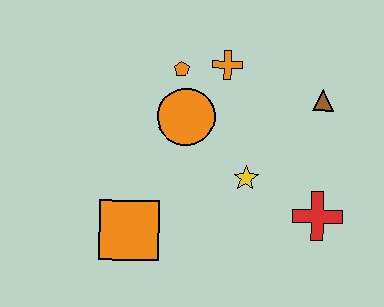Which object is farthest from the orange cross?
The orange square is farthest from the orange cross.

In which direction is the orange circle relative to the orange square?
The orange circle is above the orange square.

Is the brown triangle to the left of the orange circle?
No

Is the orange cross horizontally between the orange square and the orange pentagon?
No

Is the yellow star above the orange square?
Yes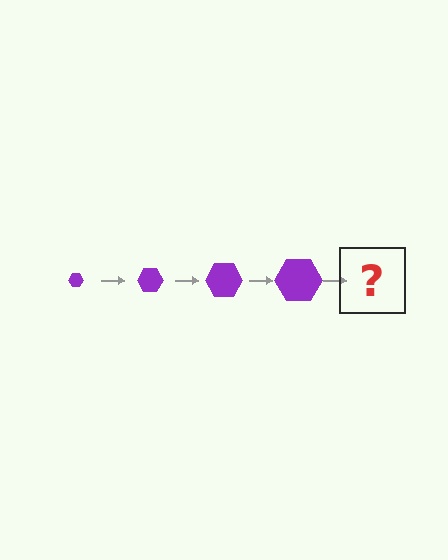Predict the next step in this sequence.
The next step is a purple hexagon, larger than the previous one.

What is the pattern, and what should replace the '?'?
The pattern is that the hexagon gets progressively larger each step. The '?' should be a purple hexagon, larger than the previous one.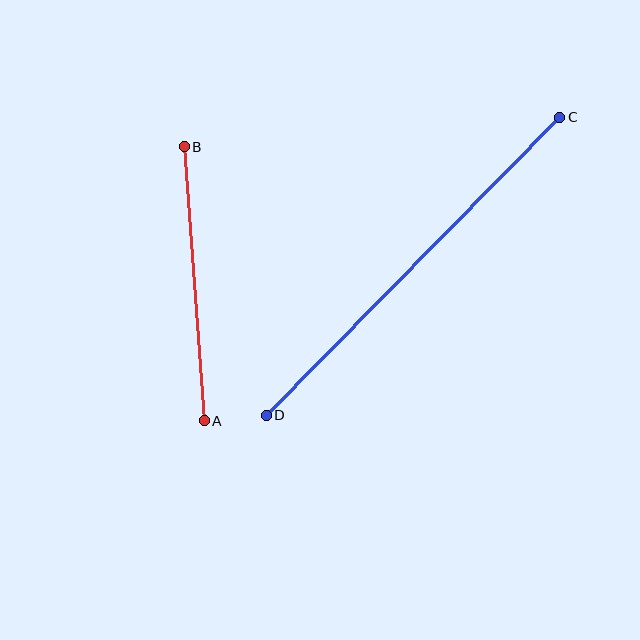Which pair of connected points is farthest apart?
Points C and D are farthest apart.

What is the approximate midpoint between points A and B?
The midpoint is at approximately (194, 284) pixels.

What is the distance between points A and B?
The distance is approximately 274 pixels.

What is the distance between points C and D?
The distance is approximately 418 pixels.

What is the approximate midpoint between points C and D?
The midpoint is at approximately (413, 266) pixels.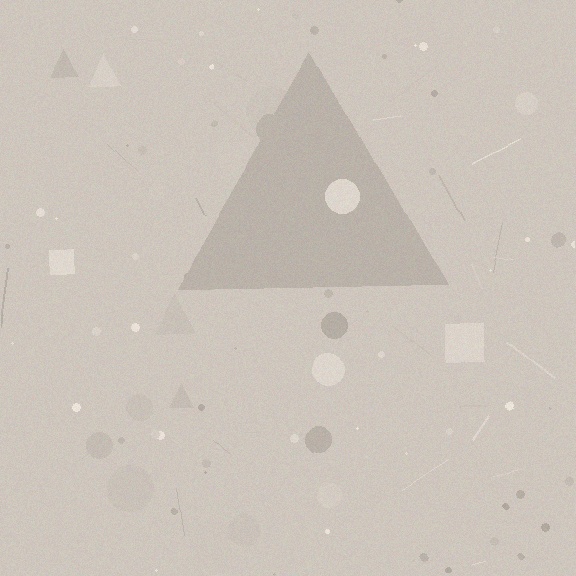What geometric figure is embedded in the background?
A triangle is embedded in the background.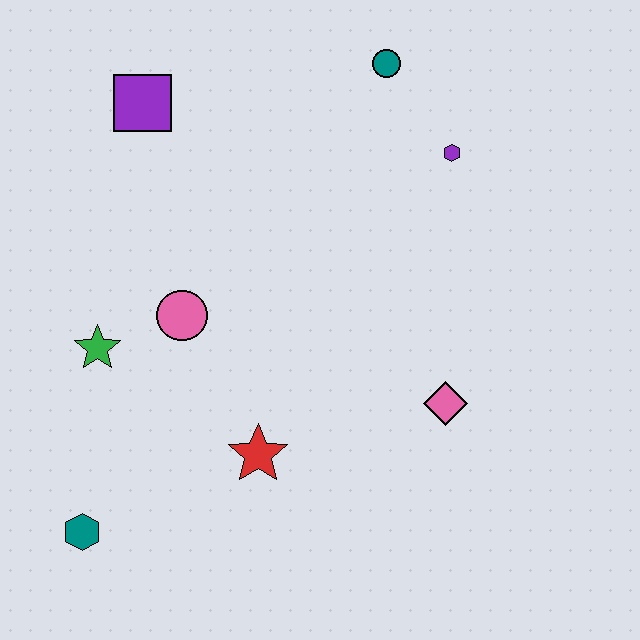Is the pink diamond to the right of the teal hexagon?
Yes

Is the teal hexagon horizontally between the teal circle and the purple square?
No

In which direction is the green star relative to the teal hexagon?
The green star is above the teal hexagon.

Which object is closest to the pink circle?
The green star is closest to the pink circle.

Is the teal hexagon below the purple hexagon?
Yes